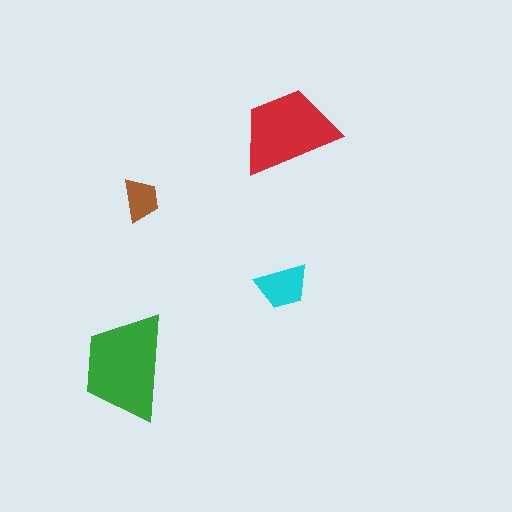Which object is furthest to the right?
The red trapezoid is rightmost.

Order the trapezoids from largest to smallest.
the green one, the red one, the cyan one, the brown one.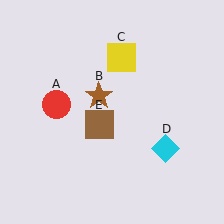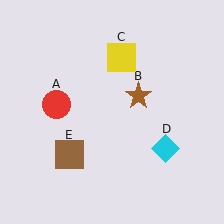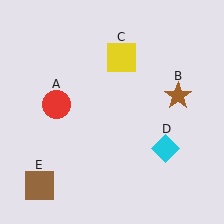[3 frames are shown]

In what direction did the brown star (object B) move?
The brown star (object B) moved right.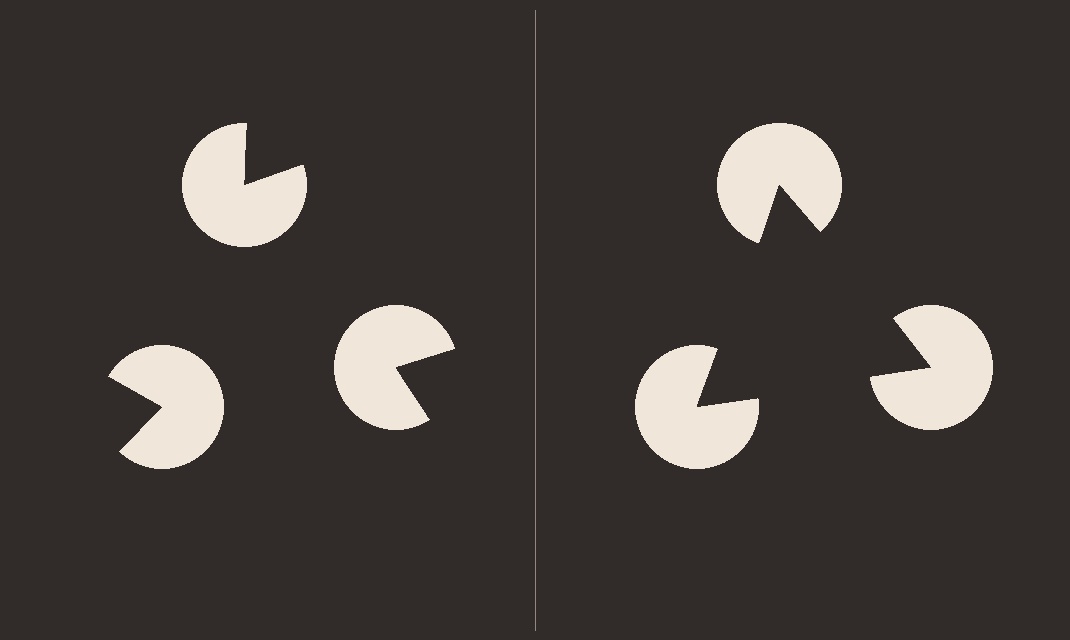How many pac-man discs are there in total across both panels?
6 — 3 on each side.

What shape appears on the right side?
An illusory triangle.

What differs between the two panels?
The pac-man discs are positioned identically on both sides; only the wedge orientations differ. On the right they align to a triangle; on the left they are misaligned.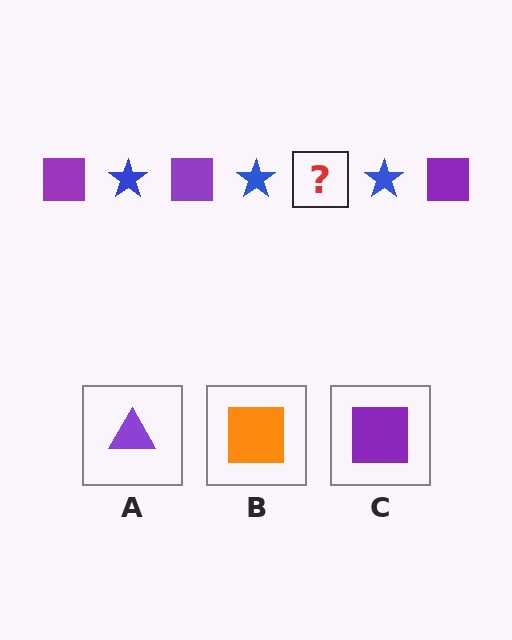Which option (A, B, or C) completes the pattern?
C.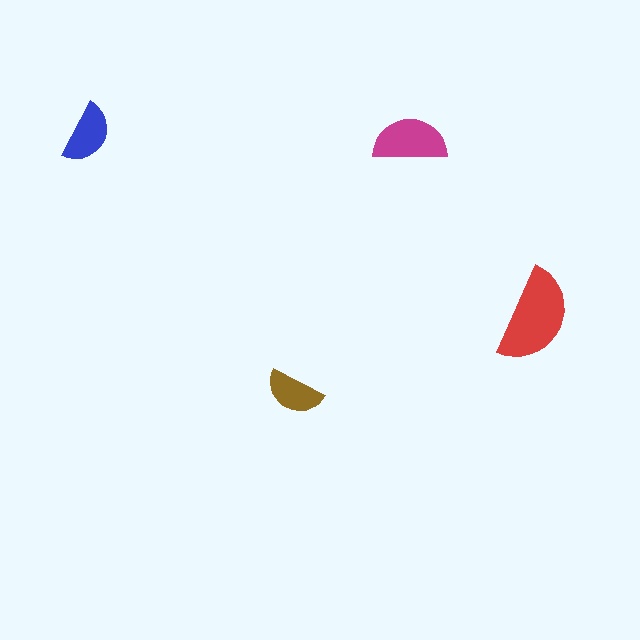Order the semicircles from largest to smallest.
the red one, the magenta one, the blue one, the brown one.